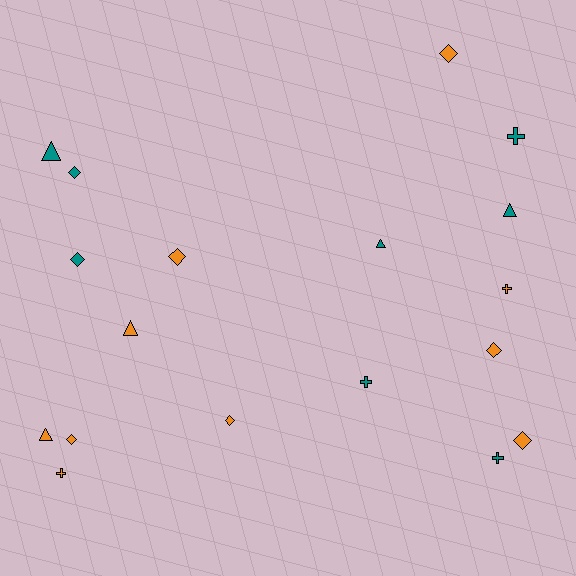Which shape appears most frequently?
Diamond, with 8 objects.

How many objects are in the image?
There are 18 objects.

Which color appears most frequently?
Orange, with 10 objects.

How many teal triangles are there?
There are 3 teal triangles.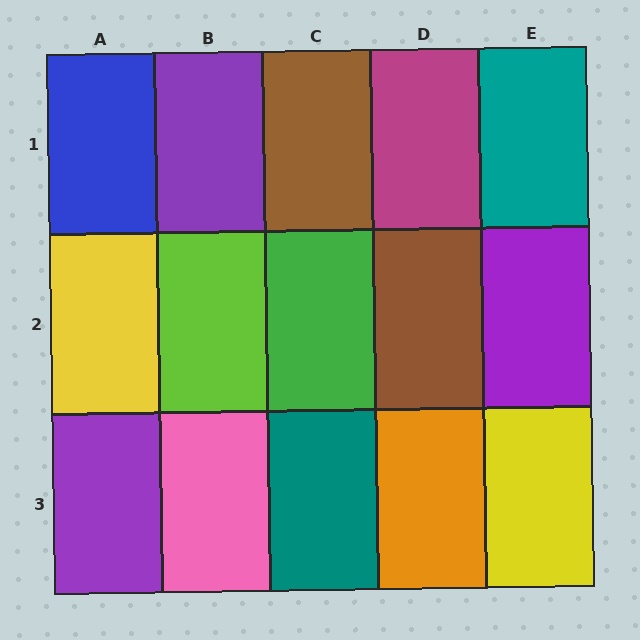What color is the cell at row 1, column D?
Magenta.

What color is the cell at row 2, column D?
Brown.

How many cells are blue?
1 cell is blue.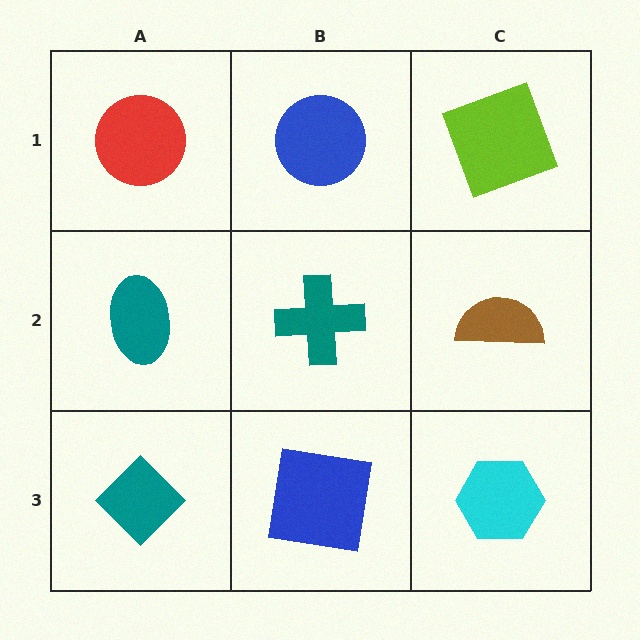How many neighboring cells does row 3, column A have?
2.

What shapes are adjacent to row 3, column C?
A brown semicircle (row 2, column C), a blue square (row 3, column B).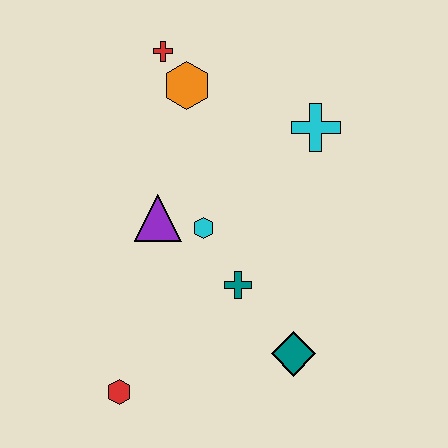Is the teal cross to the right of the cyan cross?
No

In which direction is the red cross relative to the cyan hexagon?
The red cross is above the cyan hexagon.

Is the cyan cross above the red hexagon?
Yes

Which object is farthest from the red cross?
The red hexagon is farthest from the red cross.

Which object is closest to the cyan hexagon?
The purple triangle is closest to the cyan hexagon.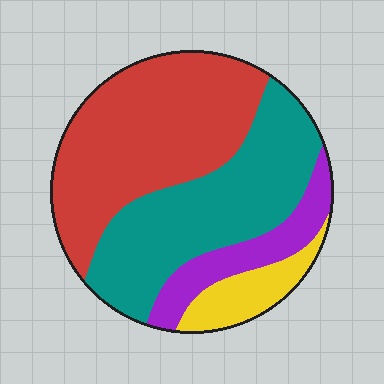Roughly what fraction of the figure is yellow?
Yellow takes up about one tenth (1/10) of the figure.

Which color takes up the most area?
Red, at roughly 40%.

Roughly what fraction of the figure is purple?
Purple takes up about one eighth (1/8) of the figure.